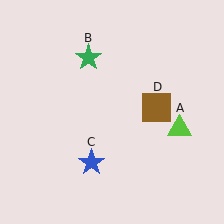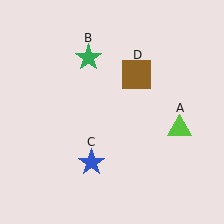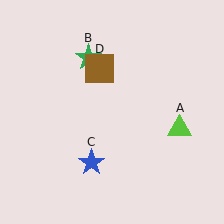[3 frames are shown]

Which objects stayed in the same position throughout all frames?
Lime triangle (object A) and green star (object B) and blue star (object C) remained stationary.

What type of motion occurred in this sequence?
The brown square (object D) rotated counterclockwise around the center of the scene.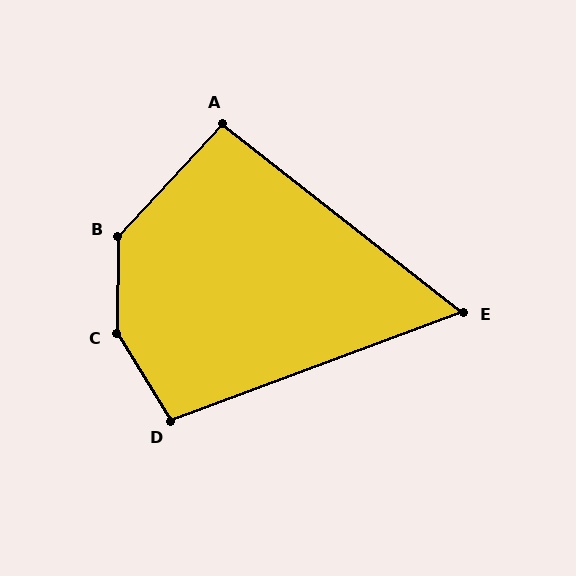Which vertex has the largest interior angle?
C, at approximately 147 degrees.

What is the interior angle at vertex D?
Approximately 101 degrees (obtuse).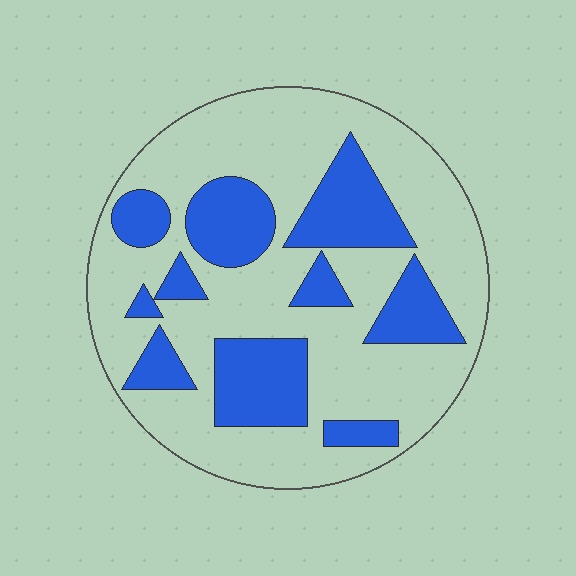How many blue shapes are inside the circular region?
10.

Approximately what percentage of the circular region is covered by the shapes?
Approximately 30%.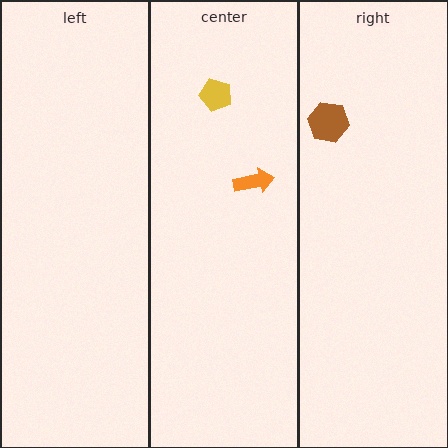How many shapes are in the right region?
1.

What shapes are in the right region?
The brown hexagon.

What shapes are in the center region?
The yellow pentagon, the orange arrow.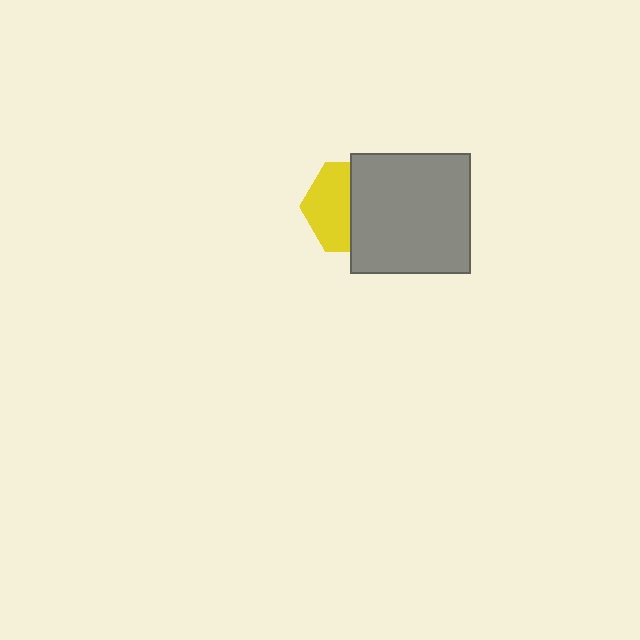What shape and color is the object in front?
The object in front is a gray square.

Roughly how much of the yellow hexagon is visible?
About half of it is visible (roughly 48%).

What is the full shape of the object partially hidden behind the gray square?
The partially hidden object is a yellow hexagon.